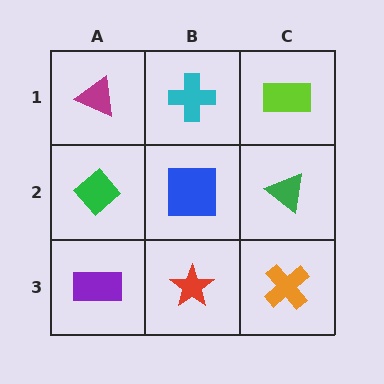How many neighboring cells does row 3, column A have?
2.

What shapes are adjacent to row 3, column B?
A blue square (row 2, column B), a purple rectangle (row 3, column A), an orange cross (row 3, column C).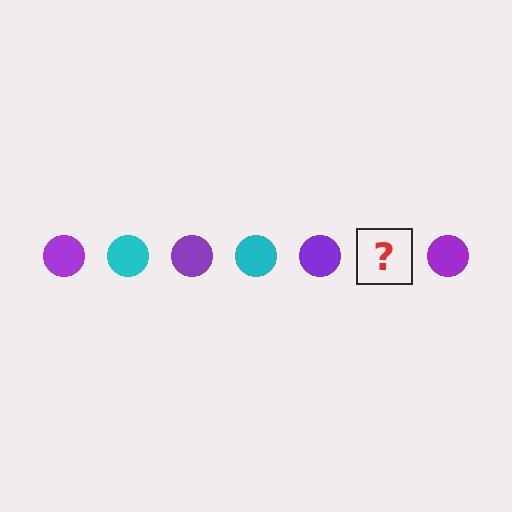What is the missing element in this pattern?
The missing element is a cyan circle.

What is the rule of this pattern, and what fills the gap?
The rule is that the pattern cycles through purple, cyan circles. The gap should be filled with a cyan circle.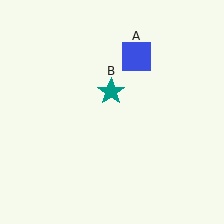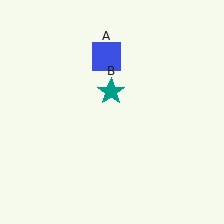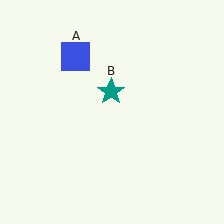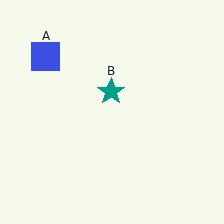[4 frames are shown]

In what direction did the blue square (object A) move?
The blue square (object A) moved left.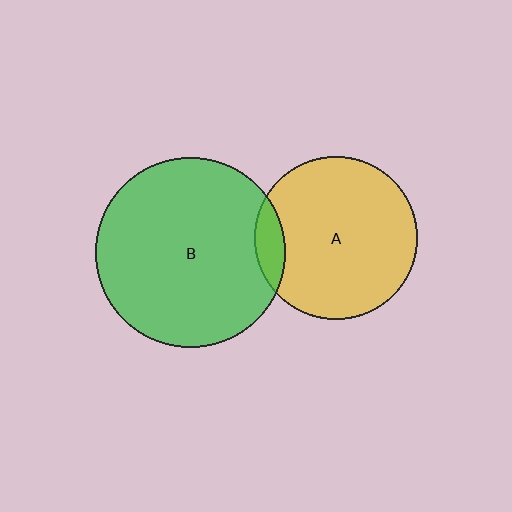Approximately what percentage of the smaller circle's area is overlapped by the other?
Approximately 10%.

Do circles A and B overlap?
Yes.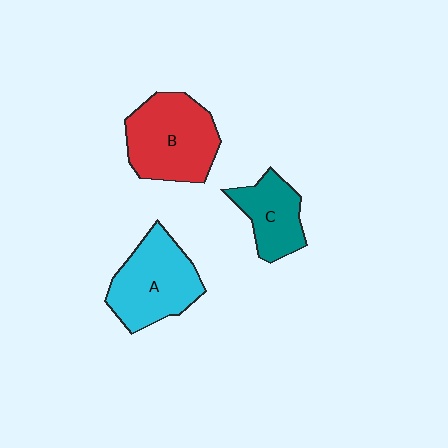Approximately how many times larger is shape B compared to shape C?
Approximately 1.6 times.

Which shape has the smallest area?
Shape C (teal).